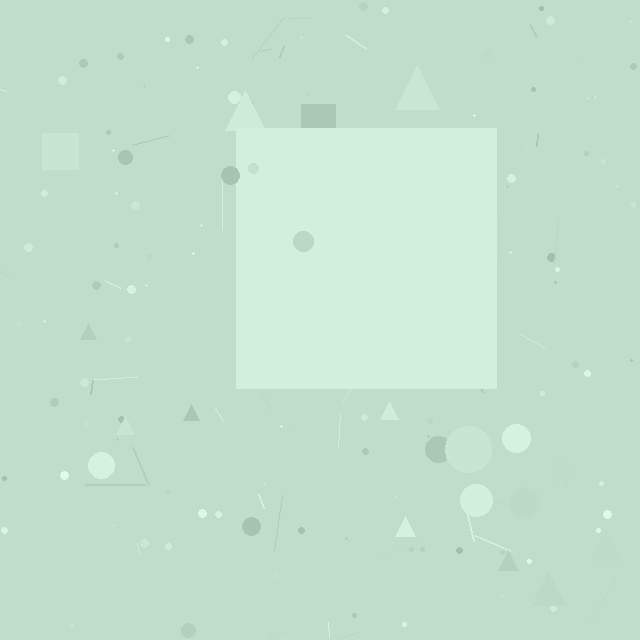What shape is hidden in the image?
A square is hidden in the image.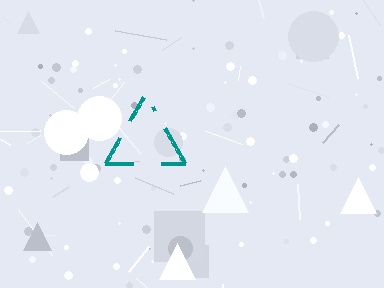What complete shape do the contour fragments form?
The contour fragments form a triangle.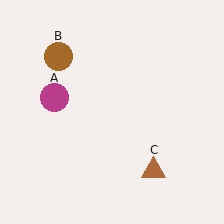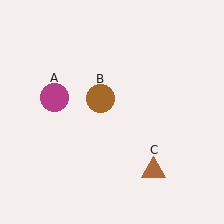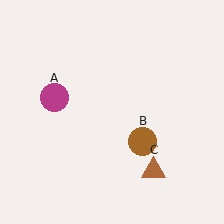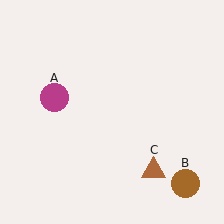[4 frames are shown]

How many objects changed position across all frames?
1 object changed position: brown circle (object B).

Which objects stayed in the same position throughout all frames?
Magenta circle (object A) and brown triangle (object C) remained stationary.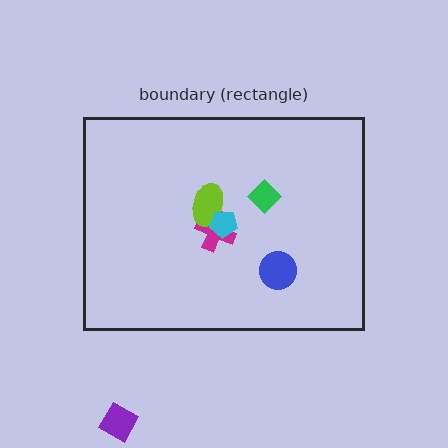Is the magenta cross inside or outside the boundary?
Inside.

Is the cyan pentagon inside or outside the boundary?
Inside.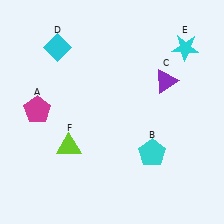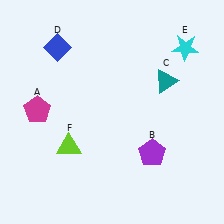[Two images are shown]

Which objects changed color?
B changed from cyan to purple. C changed from purple to teal. D changed from cyan to blue.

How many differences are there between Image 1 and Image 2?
There are 3 differences between the two images.